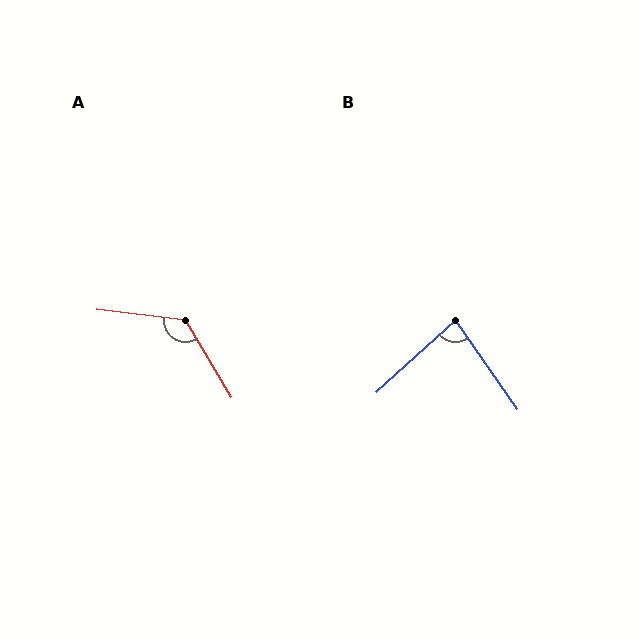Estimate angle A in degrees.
Approximately 127 degrees.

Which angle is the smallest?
B, at approximately 82 degrees.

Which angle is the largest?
A, at approximately 127 degrees.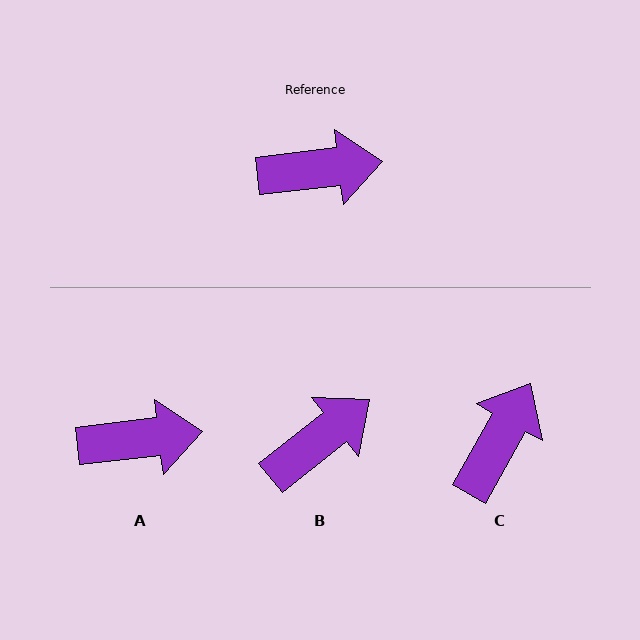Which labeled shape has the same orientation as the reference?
A.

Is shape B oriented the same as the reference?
No, it is off by about 32 degrees.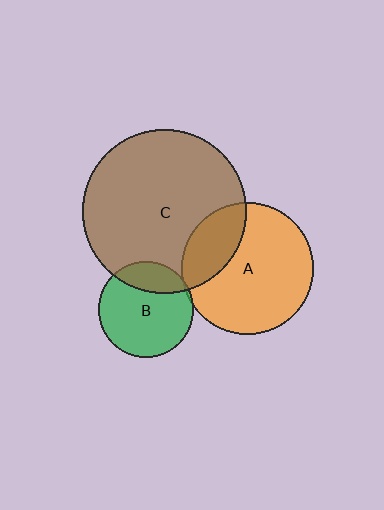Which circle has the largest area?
Circle C (brown).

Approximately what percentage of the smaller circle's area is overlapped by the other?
Approximately 25%.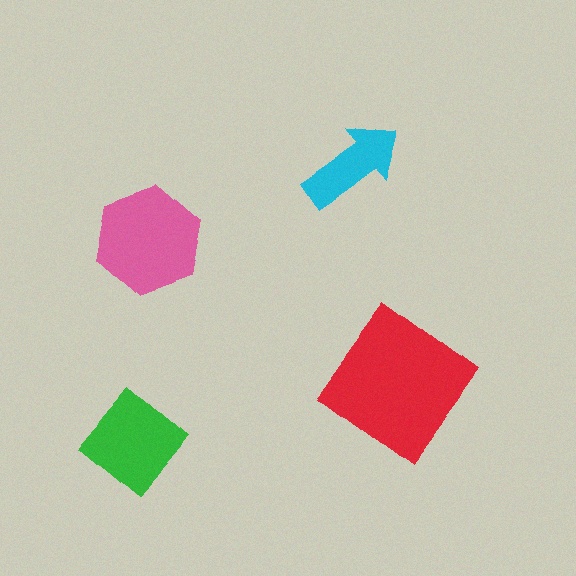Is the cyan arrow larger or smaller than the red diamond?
Smaller.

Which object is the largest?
The red diamond.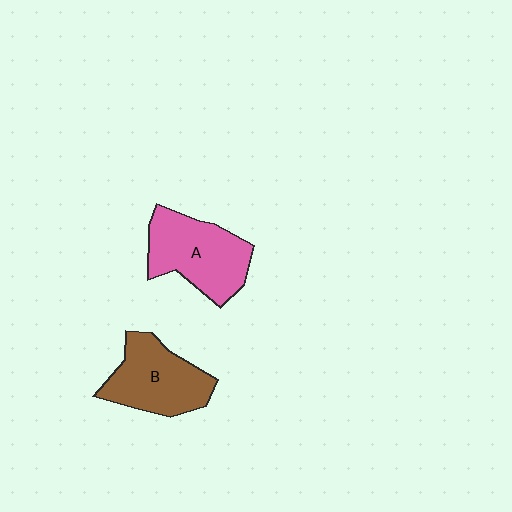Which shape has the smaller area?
Shape B (brown).